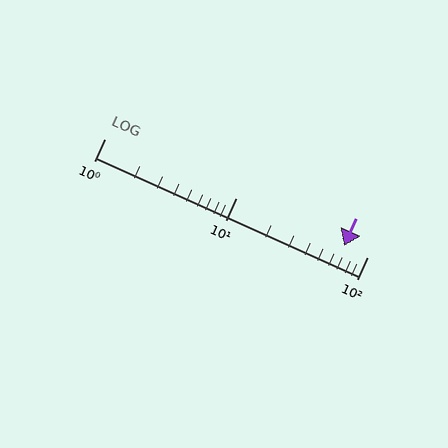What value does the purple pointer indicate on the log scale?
The pointer indicates approximately 67.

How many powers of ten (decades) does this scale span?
The scale spans 2 decades, from 1 to 100.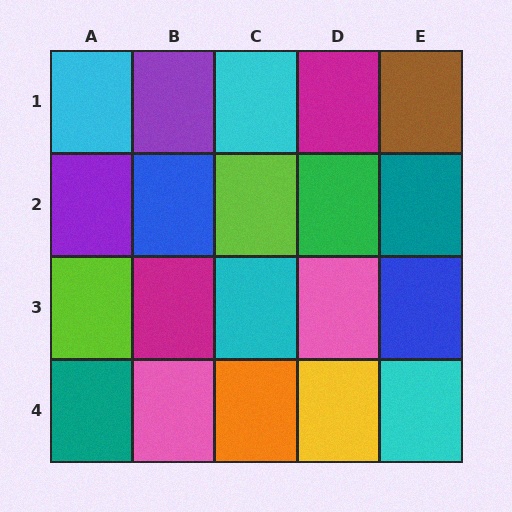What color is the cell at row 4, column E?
Cyan.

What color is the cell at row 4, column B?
Pink.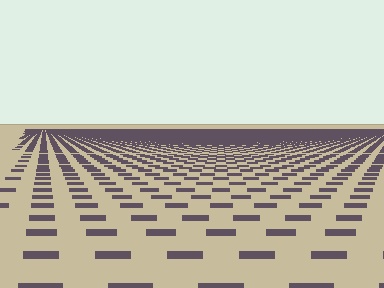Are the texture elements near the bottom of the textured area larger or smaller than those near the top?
Larger. Near the bottom, elements are closer to the viewer and appear at a bigger on-screen size.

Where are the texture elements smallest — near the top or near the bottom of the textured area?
Near the top.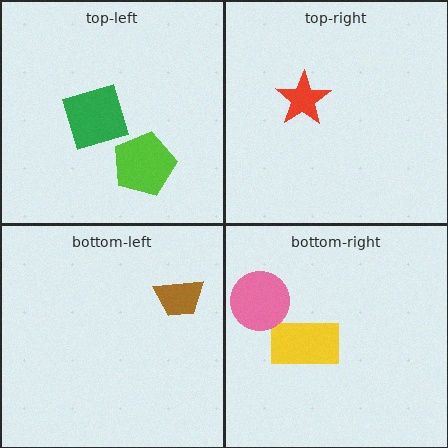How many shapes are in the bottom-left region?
1.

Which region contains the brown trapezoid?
The bottom-left region.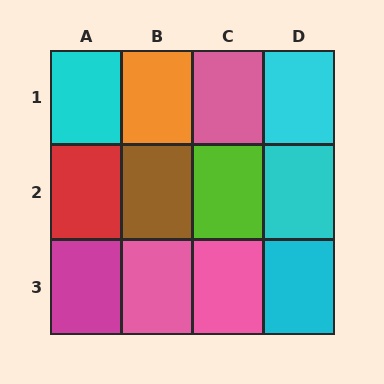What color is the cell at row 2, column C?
Lime.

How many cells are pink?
3 cells are pink.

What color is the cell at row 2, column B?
Brown.